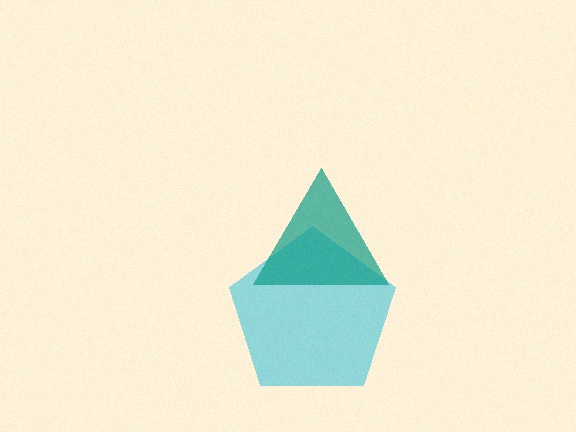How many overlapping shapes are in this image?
There are 2 overlapping shapes in the image.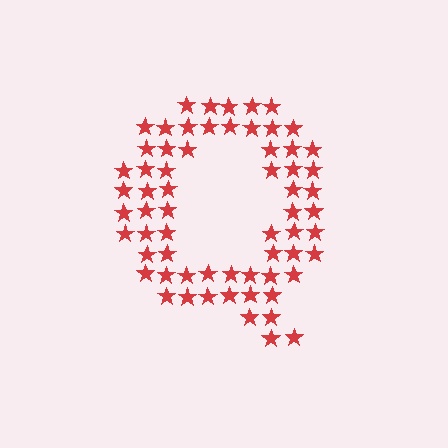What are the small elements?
The small elements are stars.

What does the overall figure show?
The overall figure shows the letter Q.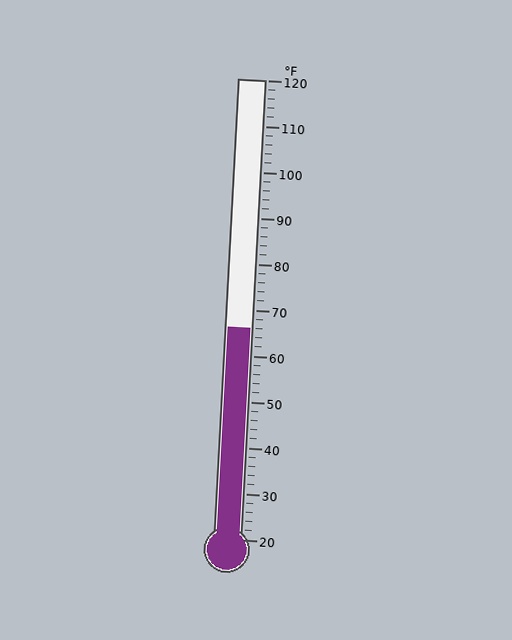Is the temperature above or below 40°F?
The temperature is above 40°F.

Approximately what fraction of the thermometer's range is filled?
The thermometer is filled to approximately 45% of its range.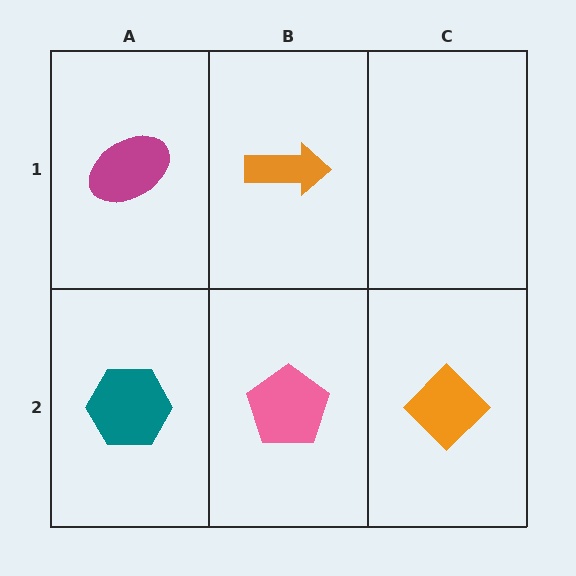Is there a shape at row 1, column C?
No, that cell is empty.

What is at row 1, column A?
A magenta ellipse.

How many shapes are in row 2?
3 shapes.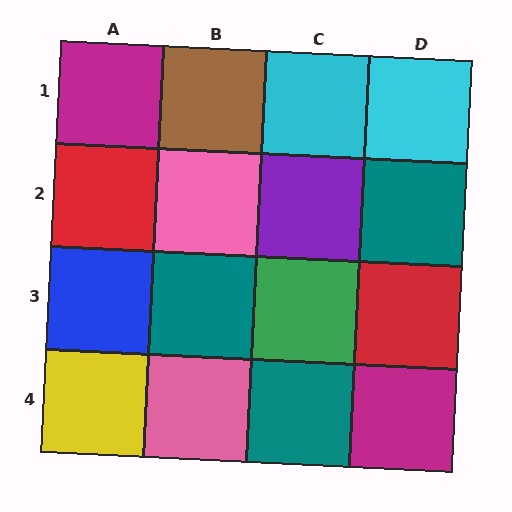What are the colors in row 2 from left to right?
Red, pink, purple, teal.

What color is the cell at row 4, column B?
Pink.